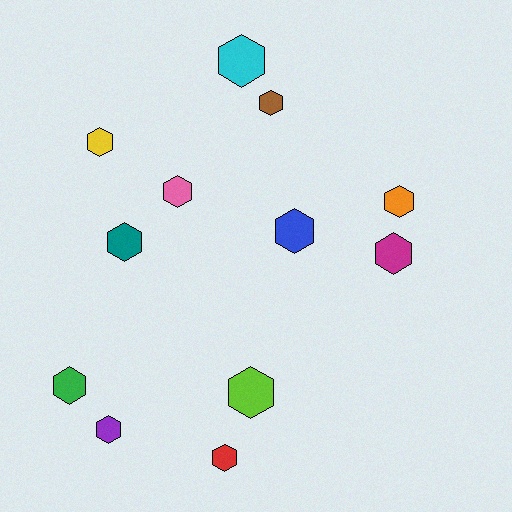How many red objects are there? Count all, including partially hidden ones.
There is 1 red object.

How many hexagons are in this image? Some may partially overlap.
There are 12 hexagons.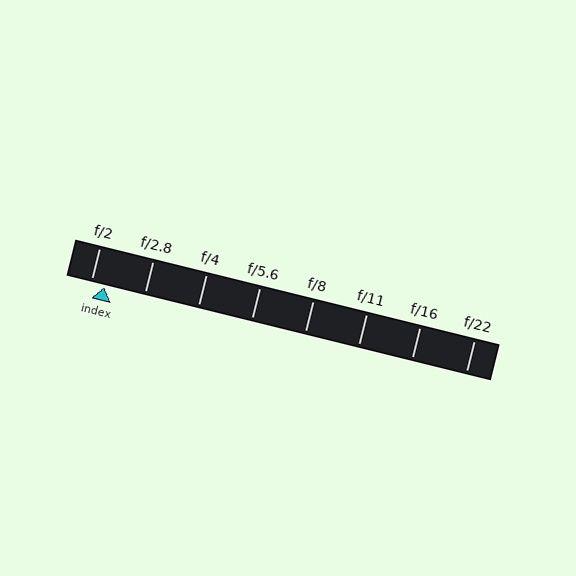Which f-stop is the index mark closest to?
The index mark is closest to f/2.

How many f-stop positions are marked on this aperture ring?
There are 8 f-stop positions marked.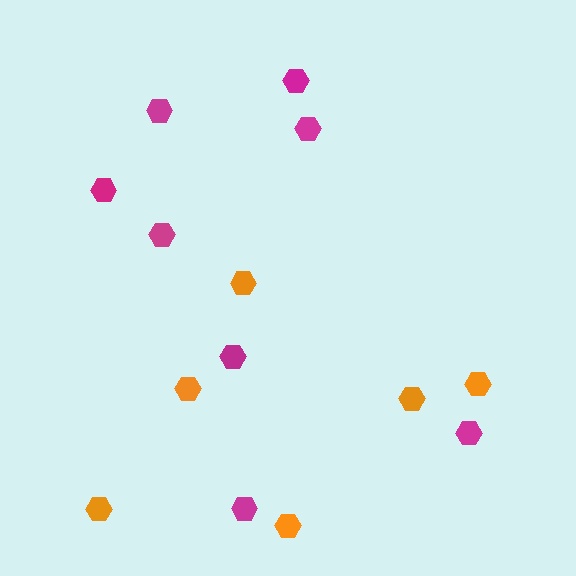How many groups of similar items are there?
There are 2 groups: one group of orange hexagons (6) and one group of magenta hexagons (8).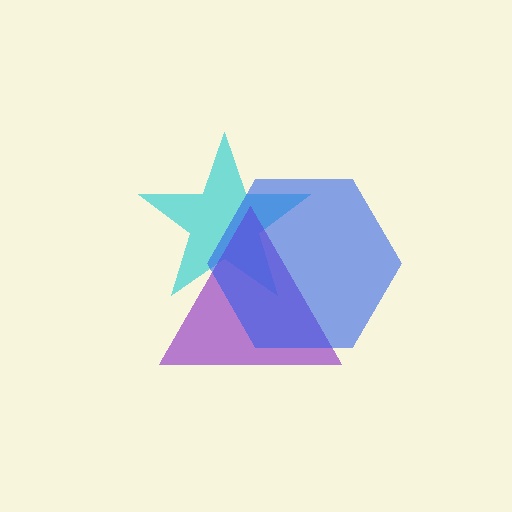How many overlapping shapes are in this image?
There are 3 overlapping shapes in the image.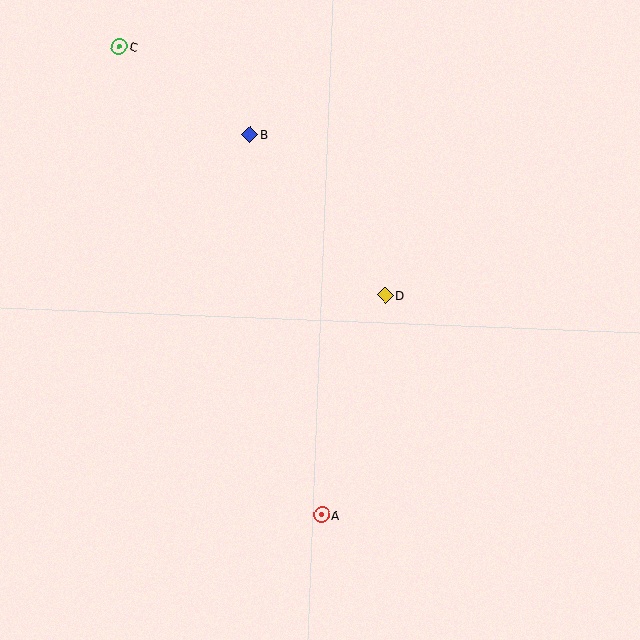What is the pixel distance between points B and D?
The distance between B and D is 210 pixels.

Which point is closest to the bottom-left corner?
Point A is closest to the bottom-left corner.